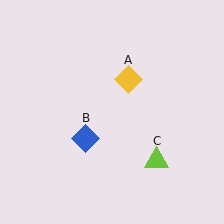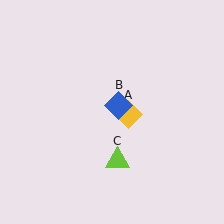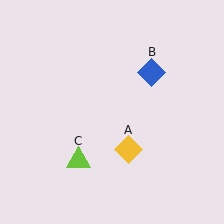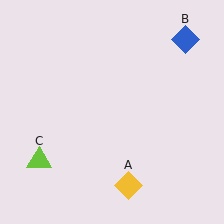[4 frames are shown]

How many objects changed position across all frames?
3 objects changed position: yellow diamond (object A), blue diamond (object B), lime triangle (object C).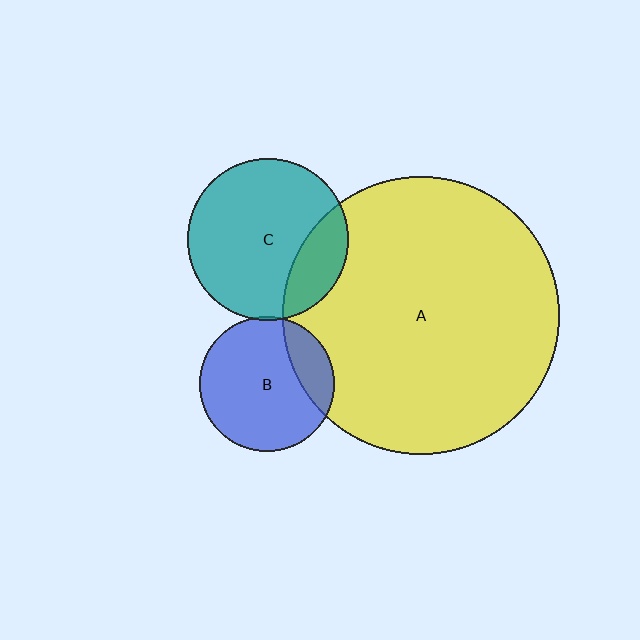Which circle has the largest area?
Circle A (yellow).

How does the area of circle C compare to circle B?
Approximately 1.4 times.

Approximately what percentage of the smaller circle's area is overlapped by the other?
Approximately 20%.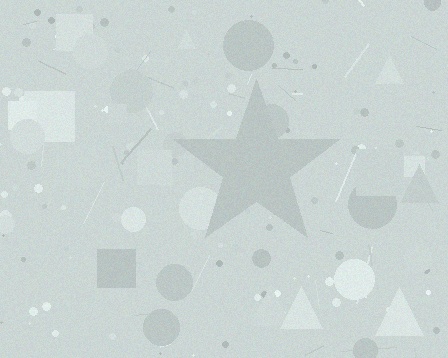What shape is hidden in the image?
A star is hidden in the image.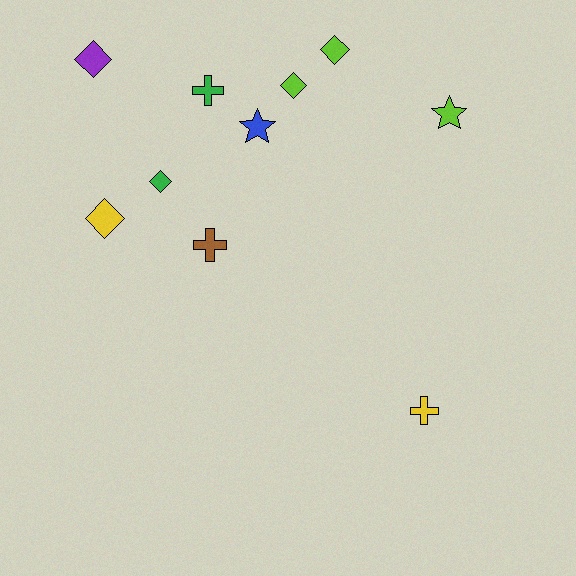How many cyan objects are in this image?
There are no cyan objects.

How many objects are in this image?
There are 10 objects.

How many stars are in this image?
There are 2 stars.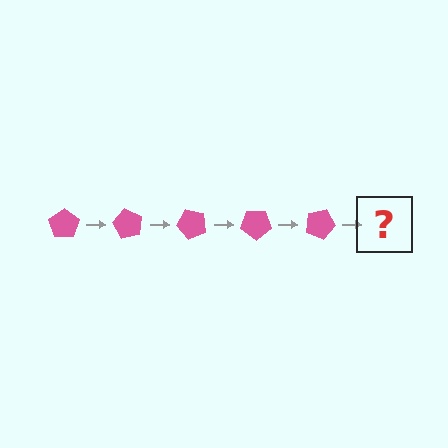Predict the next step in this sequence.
The next step is a pink pentagon rotated 300 degrees.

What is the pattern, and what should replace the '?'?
The pattern is that the pentagon rotates 60 degrees each step. The '?' should be a pink pentagon rotated 300 degrees.